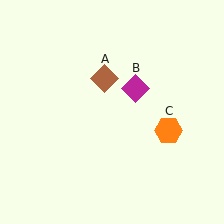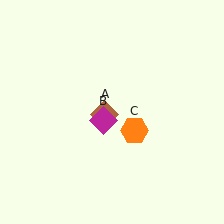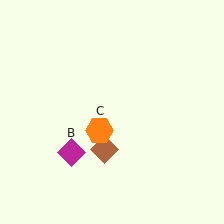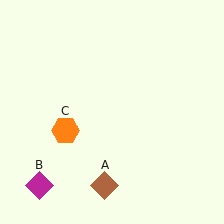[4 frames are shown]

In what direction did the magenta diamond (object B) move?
The magenta diamond (object B) moved down and to the left.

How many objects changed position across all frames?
3 objects changed position: brown diamond (object A), magenta diamond (object B), orange hexagon (object C).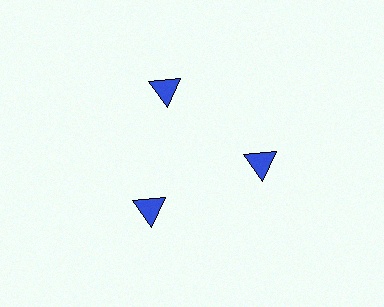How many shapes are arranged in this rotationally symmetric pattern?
There are 3 shapes, arranged in 3 groups of 1.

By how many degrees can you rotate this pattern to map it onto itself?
The pattern maps onto itself every 120 degrees of rotation.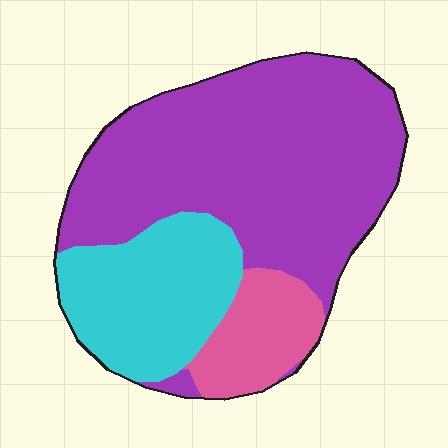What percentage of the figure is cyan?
Cyan covers 25% of the figure.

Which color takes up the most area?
Purple, at roughly 60%.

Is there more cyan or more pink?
Cyan.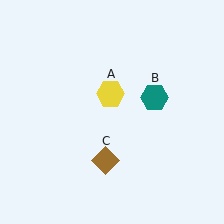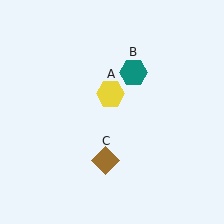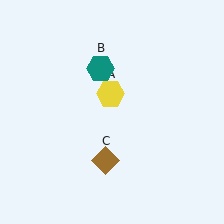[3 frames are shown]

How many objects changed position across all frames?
1 object changed position: teal hexagon (object B).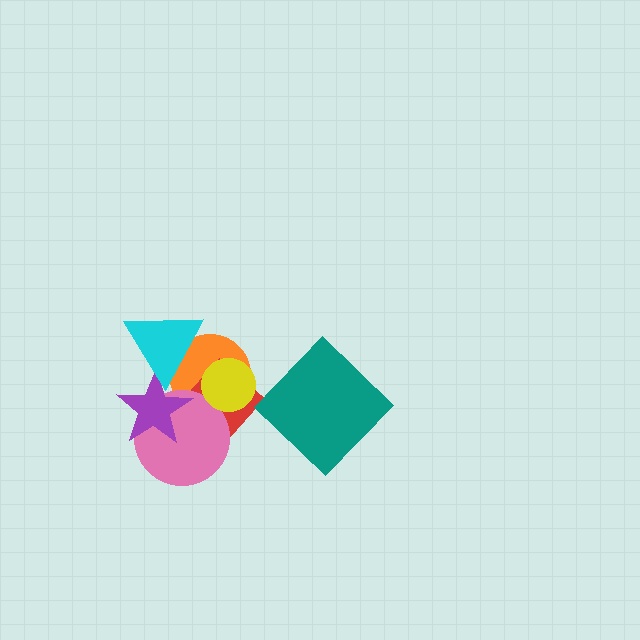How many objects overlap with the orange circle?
5 objects overlap with the orange circle.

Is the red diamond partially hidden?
Yes, it is partially covered by another shape.